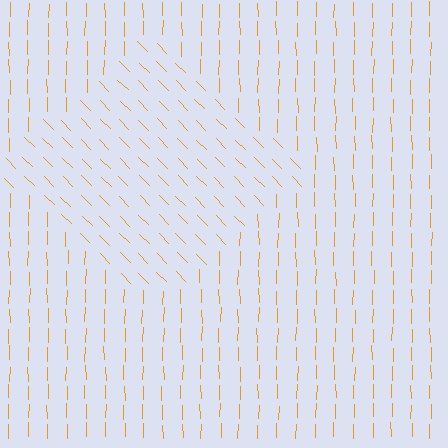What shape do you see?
I see a diamond.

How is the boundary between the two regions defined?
The boundary is defined purely by a change in line orientation (approximately 45 degrees difference). All lines are the same color and thickness.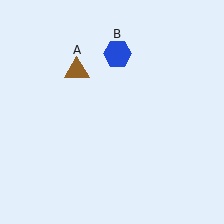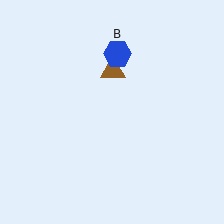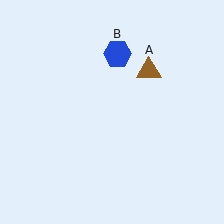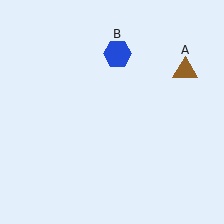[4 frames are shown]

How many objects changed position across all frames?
1 object changed position: brown triangle (object A).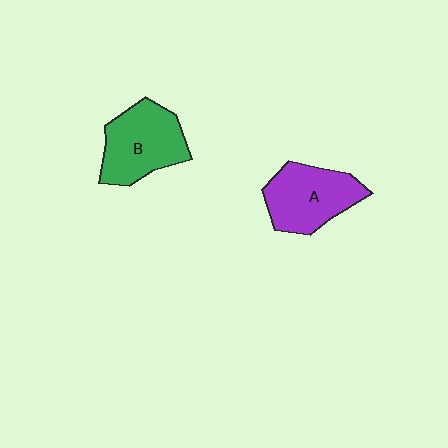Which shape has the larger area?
Shape B (green).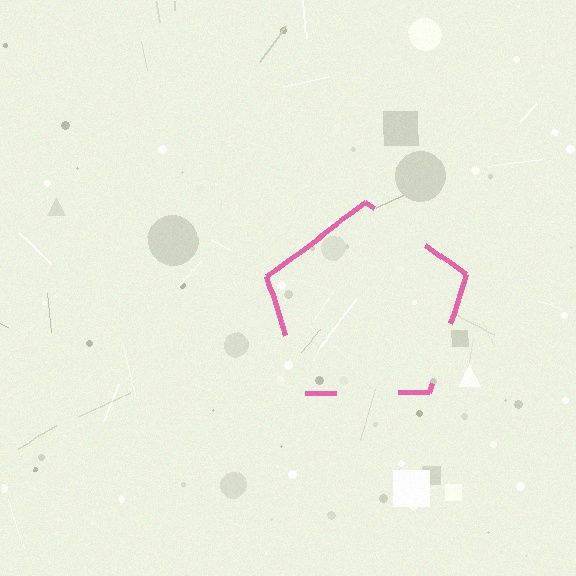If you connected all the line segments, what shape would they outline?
They would outline a pentagon.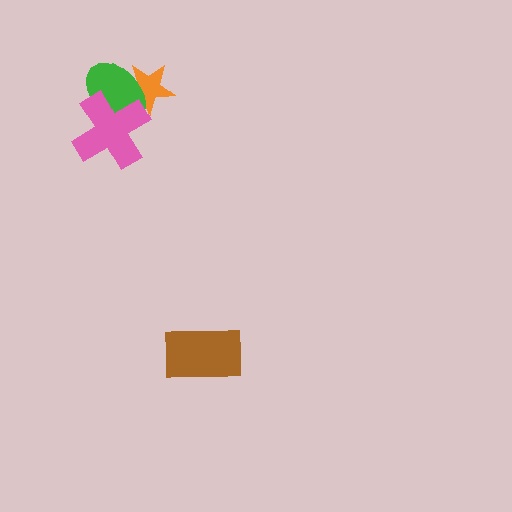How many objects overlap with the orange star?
2 objects overlap with the orange star.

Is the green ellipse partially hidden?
Yes, it is partially covered by another shape.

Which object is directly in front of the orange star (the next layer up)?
The green ellipse is directly in front of the orange star.